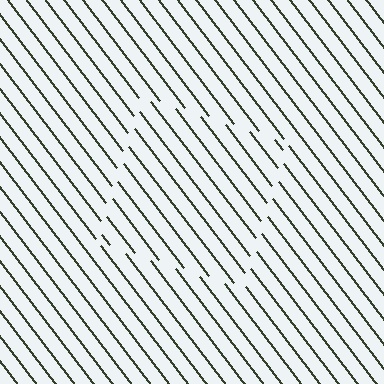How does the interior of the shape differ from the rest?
The interior of the shape contains the same grating, shifted by half a period — the contour is defined by the phase discontinuity where line-ends from the inner and outer gratings abut.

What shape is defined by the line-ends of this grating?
An illusory square. The interior of the shape contains the same grating, shifted by half a period — the contour is defined by the phase discontinuity where line-ends from the inner and outer gratings abut.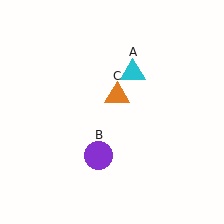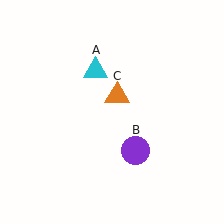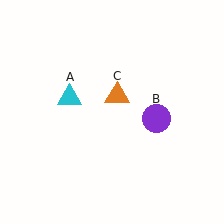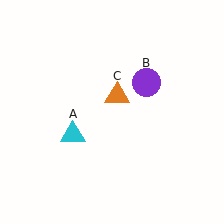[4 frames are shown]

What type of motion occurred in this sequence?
The cyan triangle (object A), purple circle (object B) rotated counterclockwise around the center of the scene.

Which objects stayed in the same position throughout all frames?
Orange triangle (object C) remained stationary.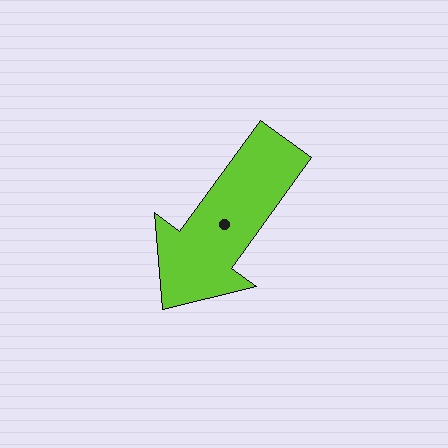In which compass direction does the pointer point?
Southwest.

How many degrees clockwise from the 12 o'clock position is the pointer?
Approximately 216 degrees.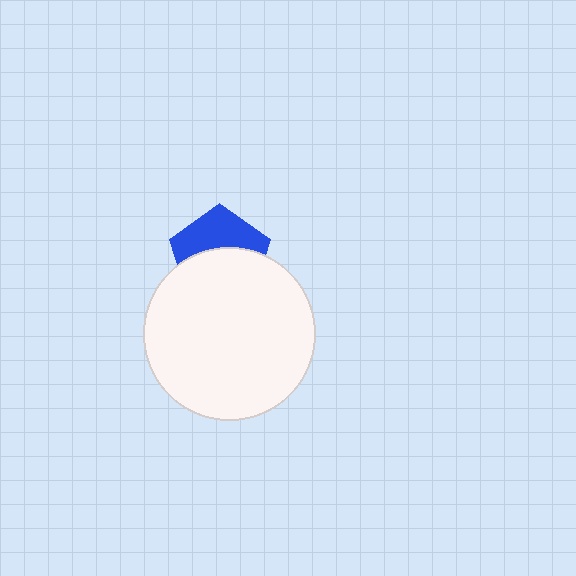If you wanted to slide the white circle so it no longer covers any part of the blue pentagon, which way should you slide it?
Slide it down — that is the most direct way to separate the two shapes.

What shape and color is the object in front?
The object in front is a white circle.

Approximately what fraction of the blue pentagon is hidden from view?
Roughly 55% of the blue pentagon is hidden behind the white circle.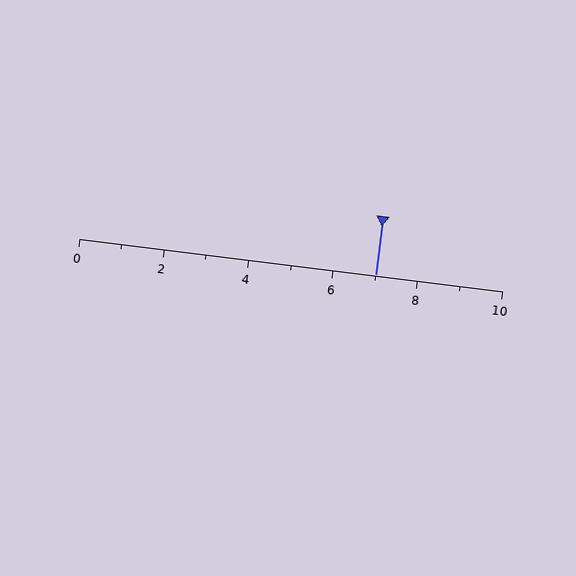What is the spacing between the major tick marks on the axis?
The major ticks are spaced 2 apart.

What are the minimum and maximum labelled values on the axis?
The axis runs from 0 to 10.